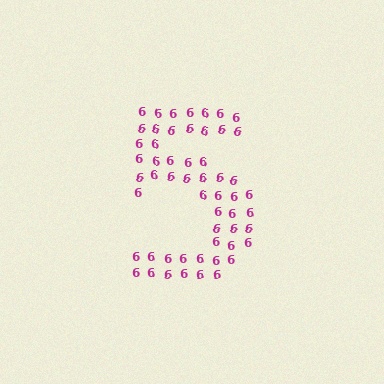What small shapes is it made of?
It is made of small digit 6's.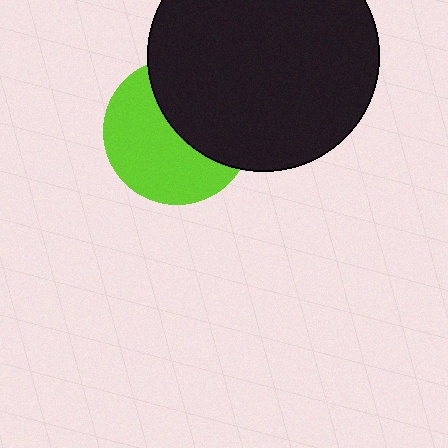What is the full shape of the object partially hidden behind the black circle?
The partially hidden object is a lime circle.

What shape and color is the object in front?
The object in front is a black circle.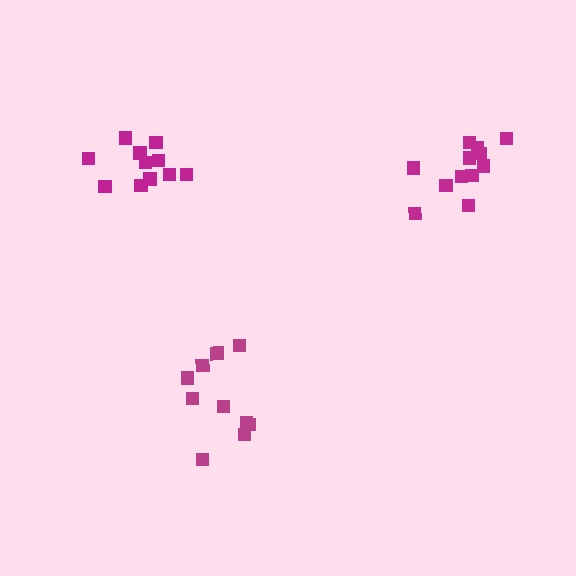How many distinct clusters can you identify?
There are 3 distinct clusters.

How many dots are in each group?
Group 1: 12 dots, Group 2: 11 dots, Group 3: 10 dots (33 total).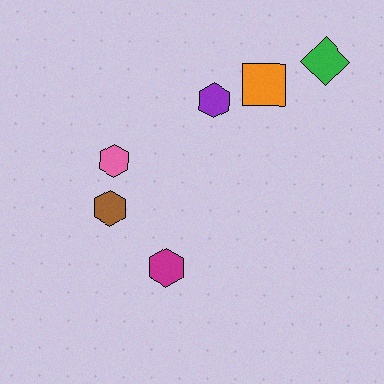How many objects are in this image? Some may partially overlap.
There are 6 objects.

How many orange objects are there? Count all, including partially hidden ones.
There is 1 orange object.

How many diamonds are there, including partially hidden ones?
There is 1 diamond.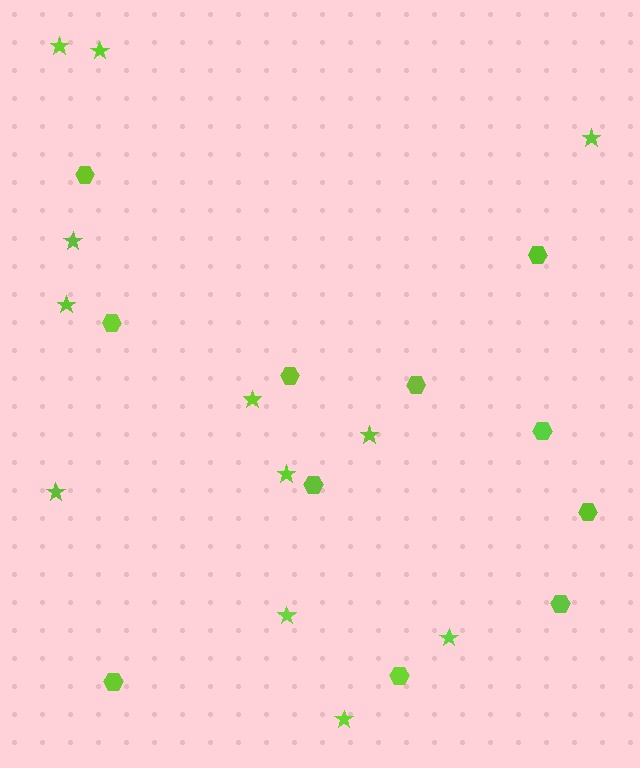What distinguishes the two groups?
There are 2 groups: one group of hexagons (11) and one group of stars (12).